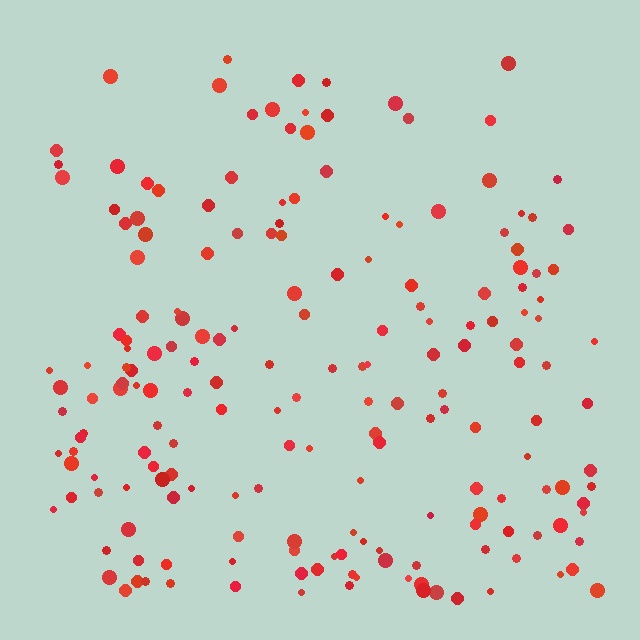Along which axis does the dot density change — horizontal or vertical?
Vertical.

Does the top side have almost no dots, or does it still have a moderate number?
Still a moderate number, just noticeably fewer than the bottom.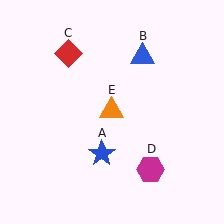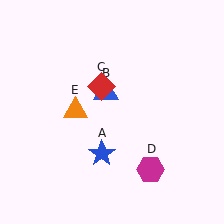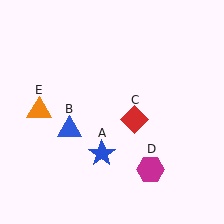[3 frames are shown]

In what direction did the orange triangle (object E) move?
The orange triangle (object E) moved left.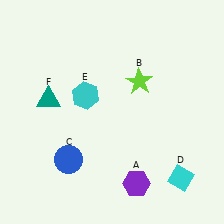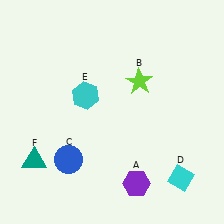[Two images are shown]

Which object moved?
The teal triangle (F) moved down.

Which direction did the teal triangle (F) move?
The teal triangle (F) moved down.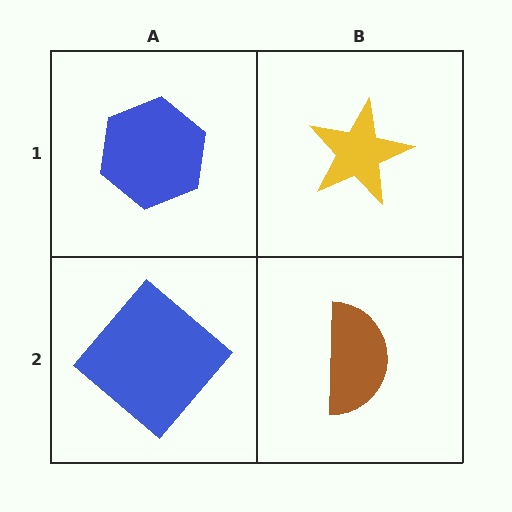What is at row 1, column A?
A blue hexagon.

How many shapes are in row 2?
2 shapes.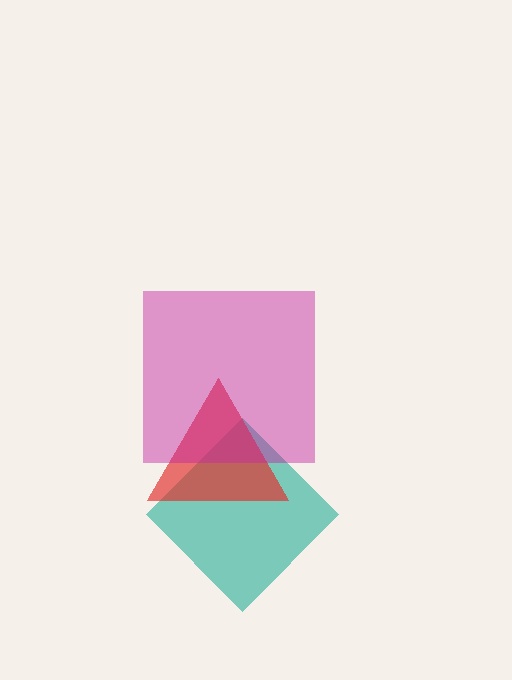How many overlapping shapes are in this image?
There are 3 overlapping shapes in the image.